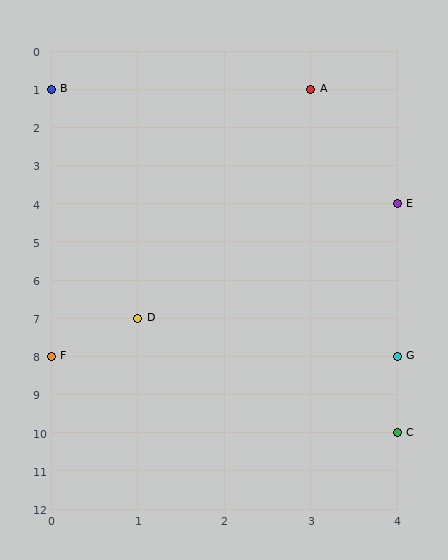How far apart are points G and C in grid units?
Points G and C are 2 rows apart.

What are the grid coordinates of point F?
Point F is at grid coordinates (0, 8).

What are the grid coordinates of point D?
Point D is at grid coordinates (1, 7).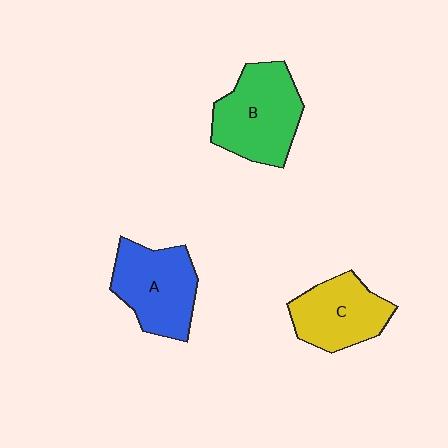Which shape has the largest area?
Shape B (green).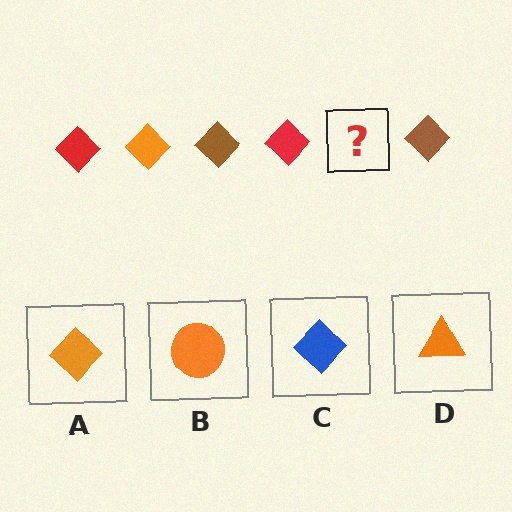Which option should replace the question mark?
Option A.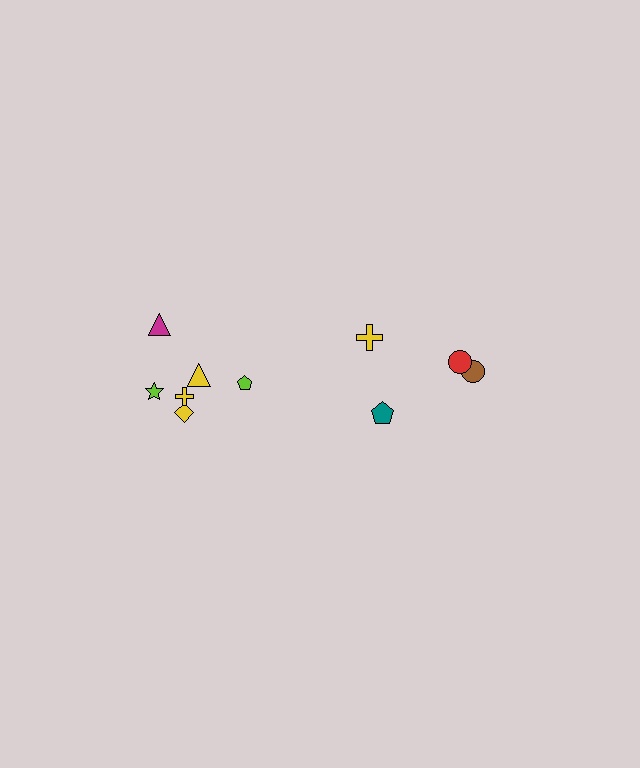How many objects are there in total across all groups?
There are 10 objects.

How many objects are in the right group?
There are 4 objects.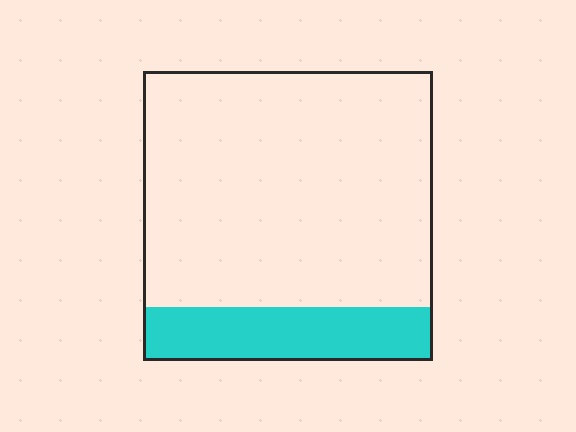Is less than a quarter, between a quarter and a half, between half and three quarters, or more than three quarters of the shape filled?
Less than a quarter.